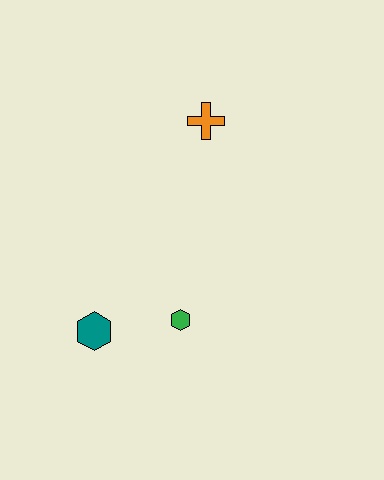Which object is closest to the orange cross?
The green hexagon is closest to the orange cross.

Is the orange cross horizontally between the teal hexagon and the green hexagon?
No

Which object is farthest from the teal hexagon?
The orange cross is farthest from the teal hexagon.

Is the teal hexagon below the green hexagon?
Yes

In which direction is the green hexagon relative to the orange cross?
The green hexagon is below the orange cross.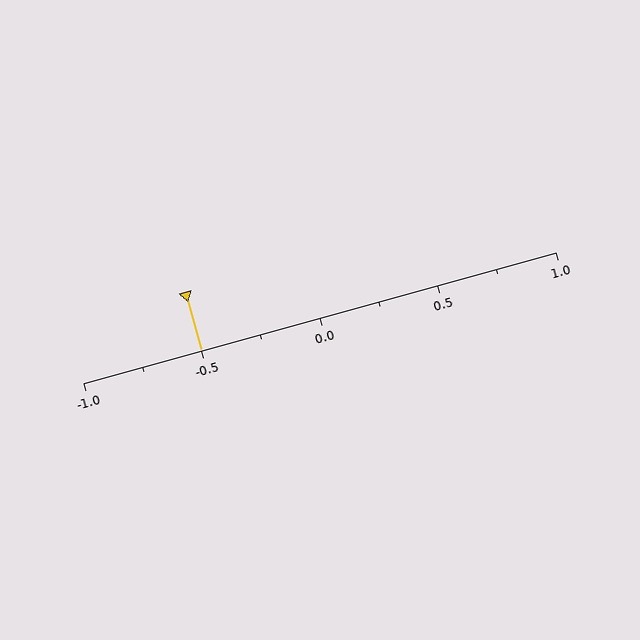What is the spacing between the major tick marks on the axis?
The major ticks are spaced 0.5 apart.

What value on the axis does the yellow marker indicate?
The marker indicates approximately -0.5.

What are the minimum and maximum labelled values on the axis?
The axis runs from -1.0 to 1.0.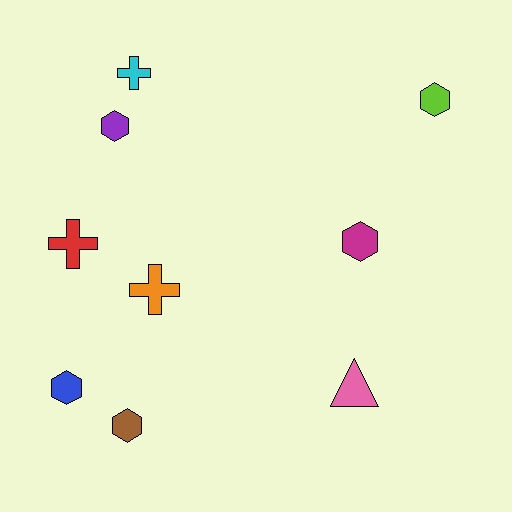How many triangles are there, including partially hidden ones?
There is 1 triangle.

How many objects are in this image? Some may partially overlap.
There are 9 objects.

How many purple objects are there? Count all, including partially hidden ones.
There is 1 purple object.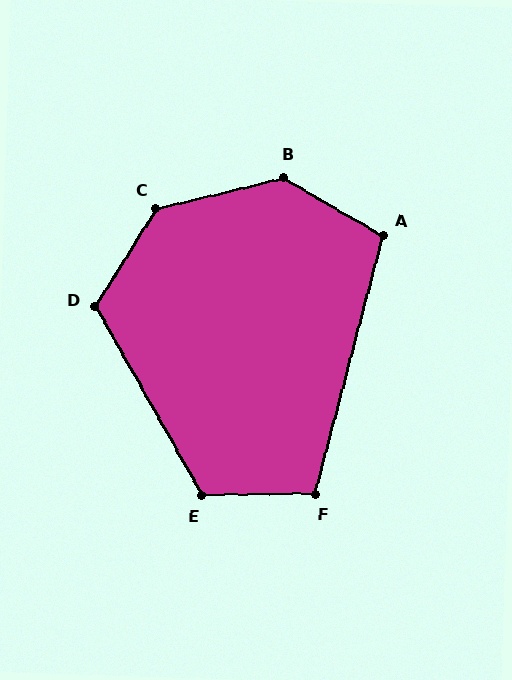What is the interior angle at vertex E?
Approximately 119 degrees (obtuse).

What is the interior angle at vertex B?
Approximately 136 degrees (obtuse).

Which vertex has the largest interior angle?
C, at approximately 136 degrees.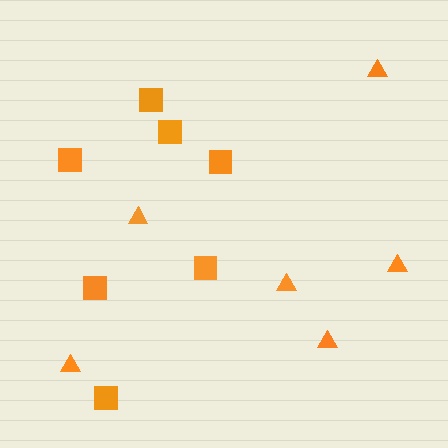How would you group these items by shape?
There are 2 groups: one group of triangles (6) and one group of squares (7).